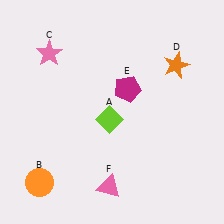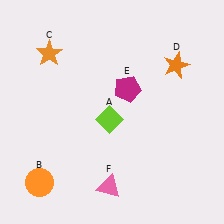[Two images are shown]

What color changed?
The star (C) changed from pink in Image 1 to orange in Image 2.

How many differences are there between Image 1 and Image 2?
There is 1 difference between the two images.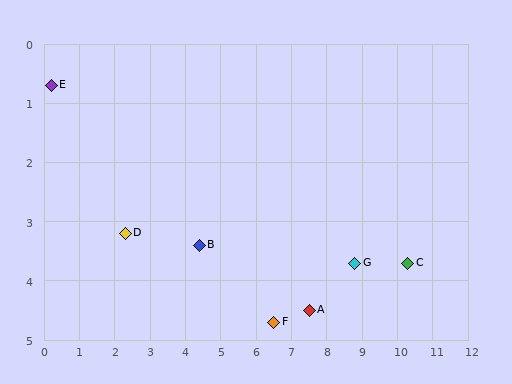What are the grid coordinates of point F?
Point F is at approximately (6.5, 4.7).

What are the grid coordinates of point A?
Point A is at approximately (7.5, 4.5).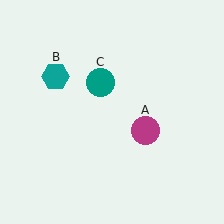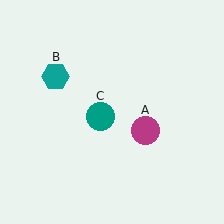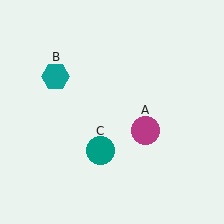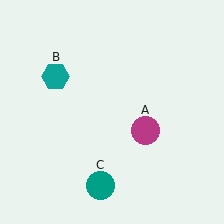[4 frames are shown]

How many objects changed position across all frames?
1 object changed position: teal circle (object C).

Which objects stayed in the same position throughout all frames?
Magenta circle (object A) and teal hexagon (object B) remained stationary.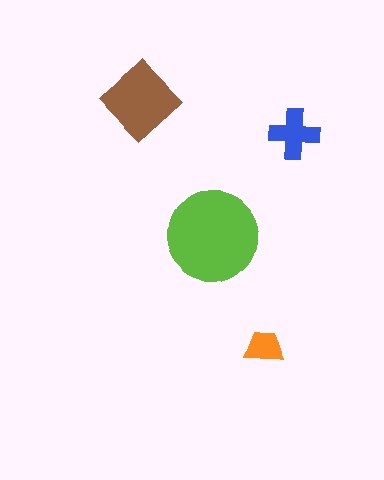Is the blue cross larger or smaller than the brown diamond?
Smaller.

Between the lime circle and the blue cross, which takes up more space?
The lime circle.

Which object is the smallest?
The orange trapezoid.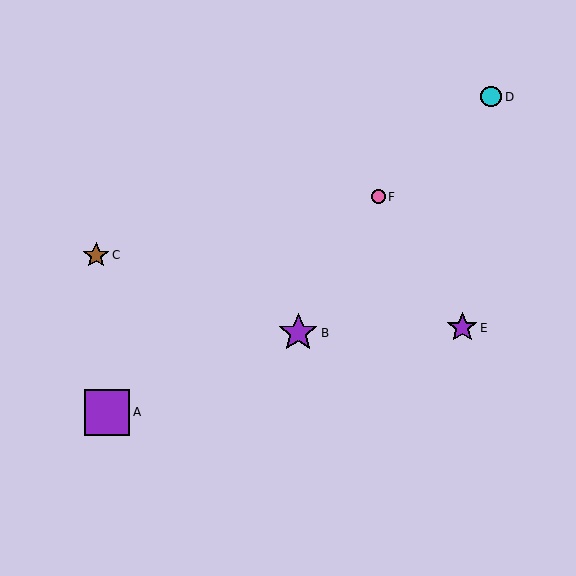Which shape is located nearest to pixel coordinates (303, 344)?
The purple star (labeled B) at (298, 333) is nearest to that location.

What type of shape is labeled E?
Shape E is a purple star.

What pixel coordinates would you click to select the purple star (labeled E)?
Click at (462, 328) to select the purple star E.